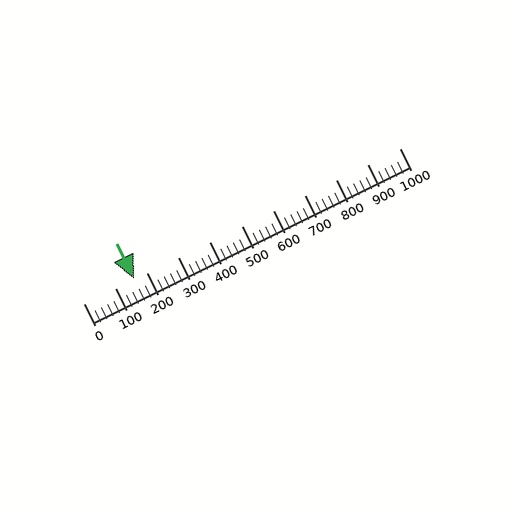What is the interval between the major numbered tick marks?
The major tick marks are spaced 100 units apart.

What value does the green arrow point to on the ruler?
The green arrow points to approximately 160.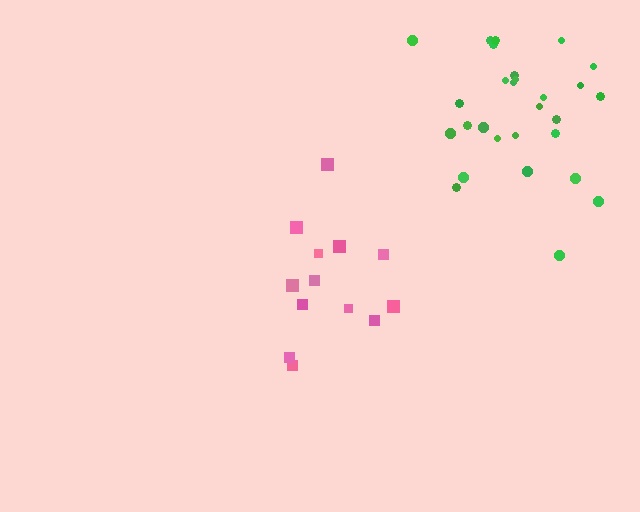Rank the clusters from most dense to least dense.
green, pink.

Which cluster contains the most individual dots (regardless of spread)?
Green (28).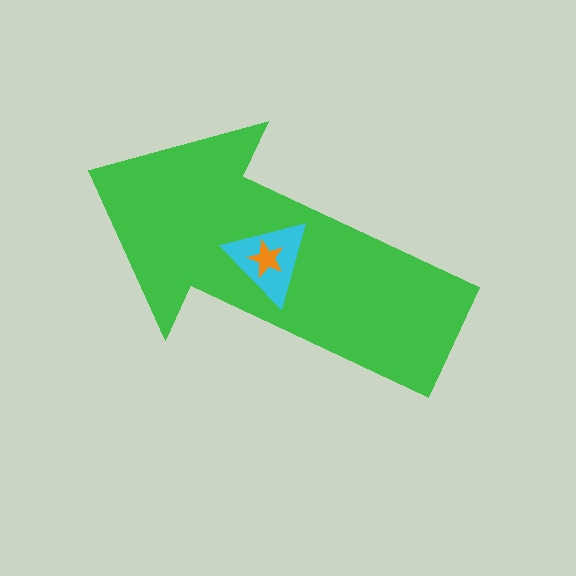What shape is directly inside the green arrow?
The cyan triangle.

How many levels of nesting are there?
3.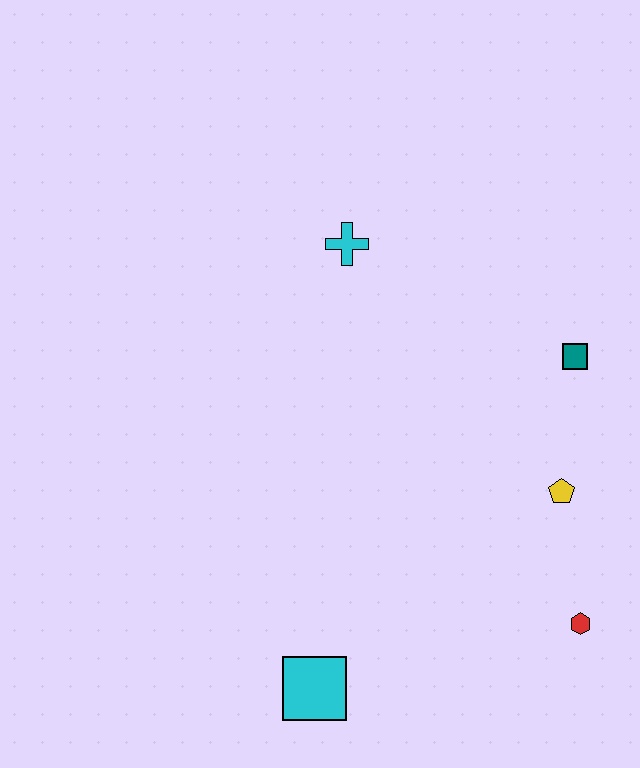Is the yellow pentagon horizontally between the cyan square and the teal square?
Yes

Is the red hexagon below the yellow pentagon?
Yes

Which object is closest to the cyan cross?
The teal square is closest to the cyan cross.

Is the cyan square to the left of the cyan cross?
Yes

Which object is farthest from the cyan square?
The cyan cross is farthest from the cyan square.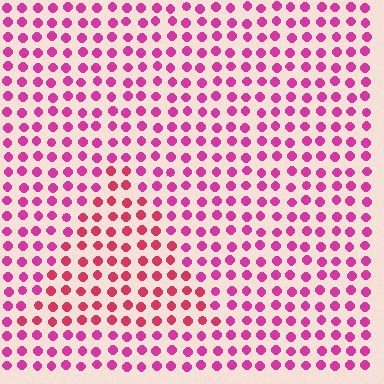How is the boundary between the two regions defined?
The boundary is defined purely by a slight shift in hue (about 24 degrees). Spacing, size, and orientation are identical on both sides.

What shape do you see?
I see a triangle.